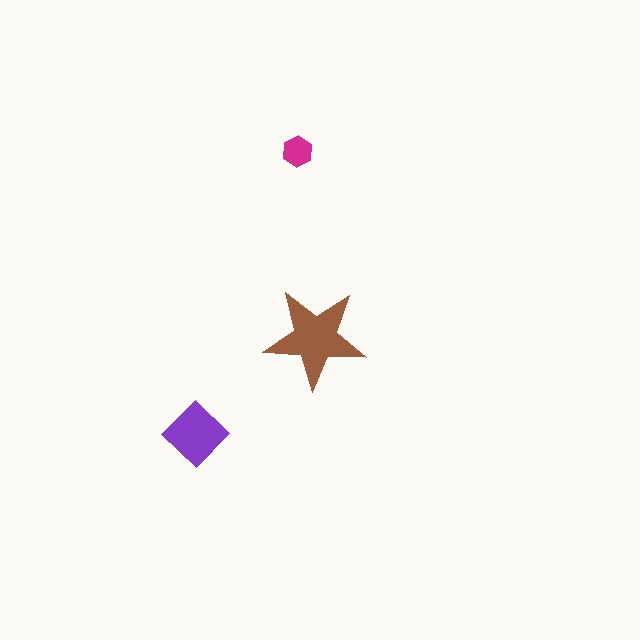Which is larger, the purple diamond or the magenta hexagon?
The purple diamond.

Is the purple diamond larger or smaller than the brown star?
Smaller.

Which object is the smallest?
The magenta hexagon.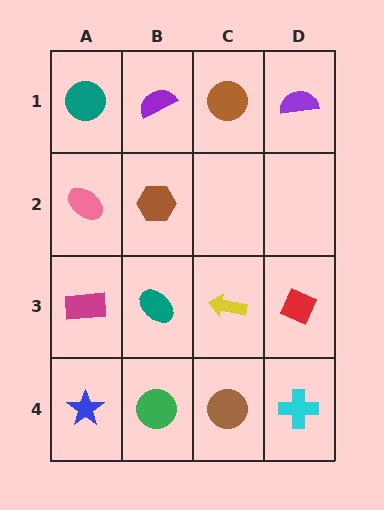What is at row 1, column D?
A purple semicircle.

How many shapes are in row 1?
4 shapes.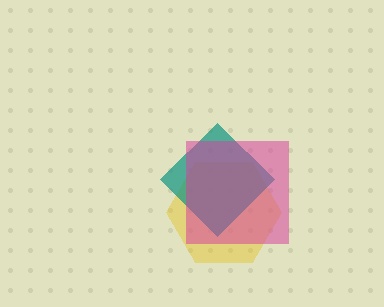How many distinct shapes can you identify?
There are 3 distinct shapes: a yellow hexagon, a teal diamond, a magenta square.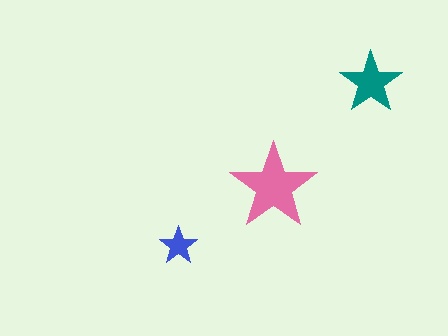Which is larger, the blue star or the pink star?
The pink one.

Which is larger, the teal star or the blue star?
The teal one.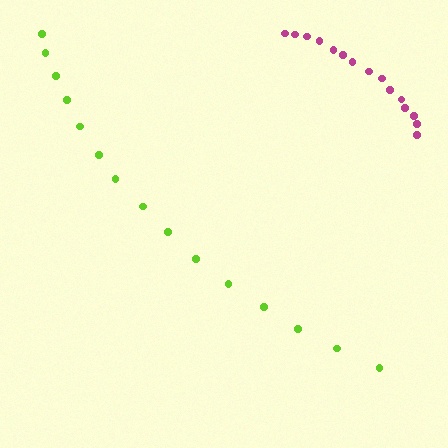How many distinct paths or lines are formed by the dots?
There are 2 distinct paths.